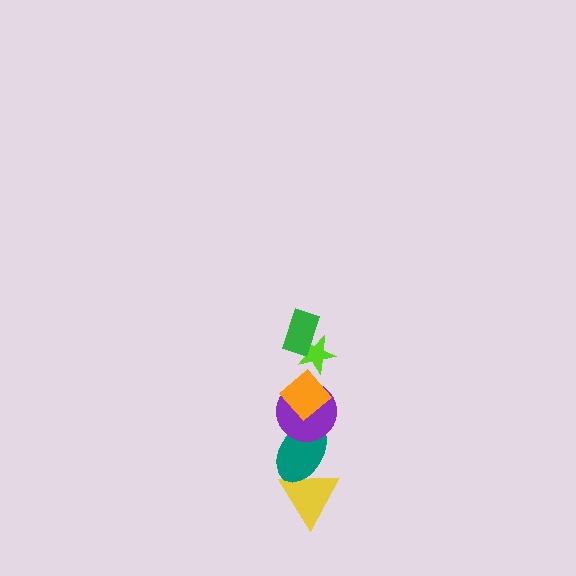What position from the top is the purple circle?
The purple circle is 4th from the top.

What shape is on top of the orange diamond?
The lime star is on top of the orange diamond.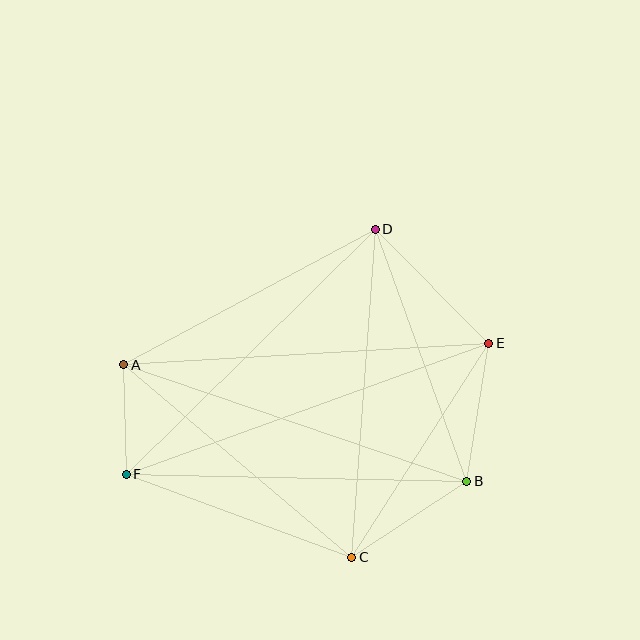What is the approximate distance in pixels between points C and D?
The distance between C and D is approximately 329 pixels.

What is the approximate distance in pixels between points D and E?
The distance between D and E is approximately 161 pixels.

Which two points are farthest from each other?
Points E and F are farthest from each other.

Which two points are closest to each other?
Points A and F are closest to each other.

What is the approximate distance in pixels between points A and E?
The distance between A and E is approximately 366 pixels.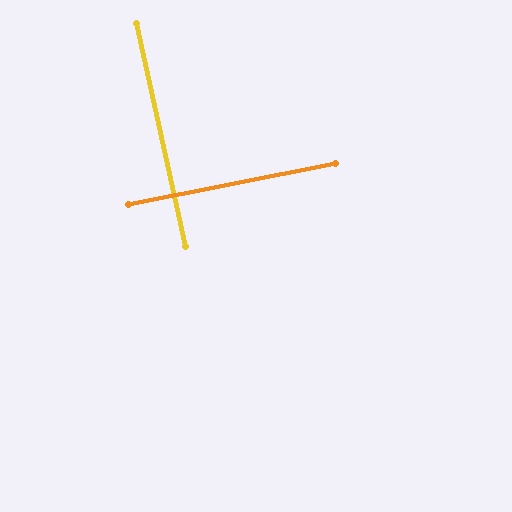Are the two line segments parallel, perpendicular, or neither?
Perpendicular — they meet at approximately 89°.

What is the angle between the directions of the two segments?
Approximately 89 degrees.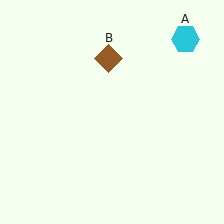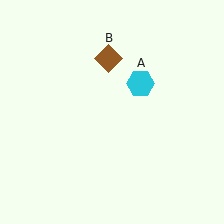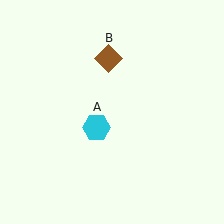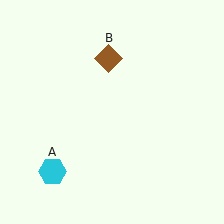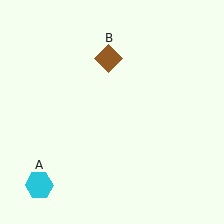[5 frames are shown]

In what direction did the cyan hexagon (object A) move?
The cyan hexagon (object A) moved down and to the left.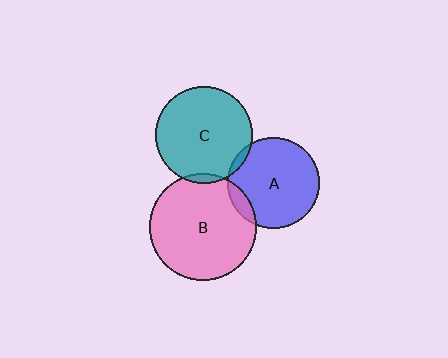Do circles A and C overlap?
Yes.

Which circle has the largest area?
Circle B (pink).